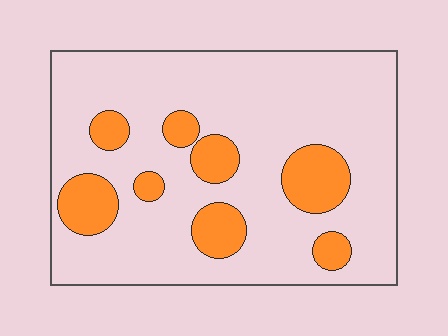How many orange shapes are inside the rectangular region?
8.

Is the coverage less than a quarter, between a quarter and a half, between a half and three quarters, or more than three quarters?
Less than a quarter.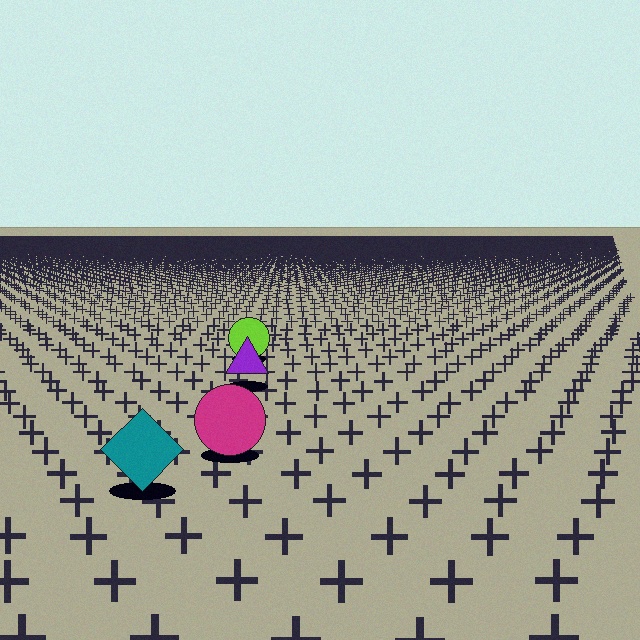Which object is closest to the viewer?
The teal diamond is closest. The texture marks near it are larger and more spread out.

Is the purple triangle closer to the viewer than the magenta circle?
No. The magenta circle is closer — you can tell from the texture gradient: the ground texture is coarser near it.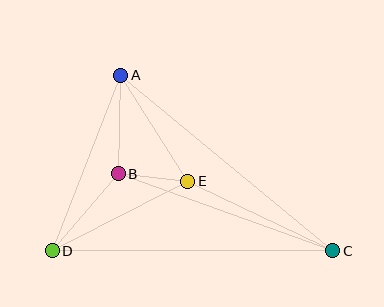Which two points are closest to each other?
Points B and E are closest to each other.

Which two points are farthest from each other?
Points C and D are farthest from each other.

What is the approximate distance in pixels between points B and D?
The distance between B and D is approximately 102 pixels.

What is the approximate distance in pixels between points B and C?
The distance between B and C is approximately 228 pixels.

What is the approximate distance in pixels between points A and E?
The distance between A and E is approximately 125 pixels.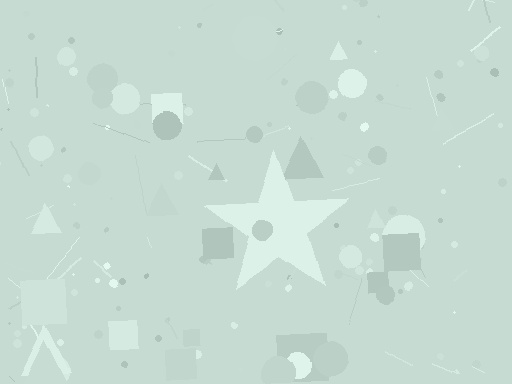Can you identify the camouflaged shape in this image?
The camouflaged shape is a star.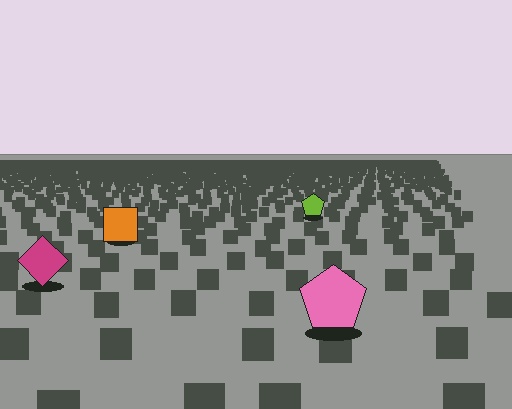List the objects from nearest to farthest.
From nearest to farthest: the pink pentagon, the magenta diamond, the orange square, the lime pentagon.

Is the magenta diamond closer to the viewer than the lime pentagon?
Yes. The magenta diamond is closer — you can tell from the texture gradient: the ground texture is coarser near it.